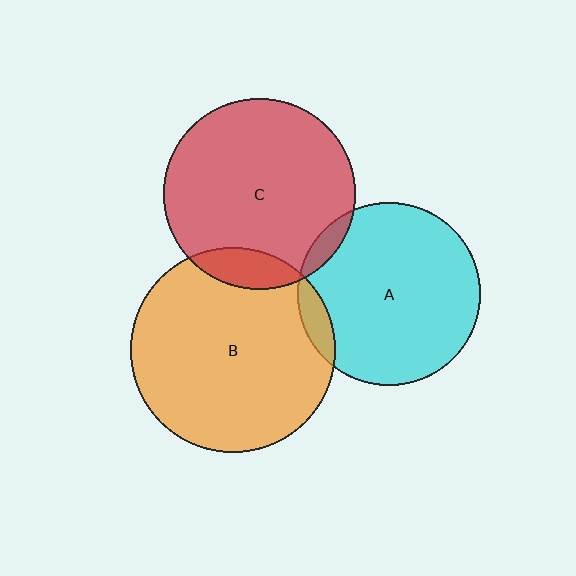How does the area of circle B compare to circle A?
Approximately 1.3 times.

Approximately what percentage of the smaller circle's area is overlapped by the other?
Approximately 5%.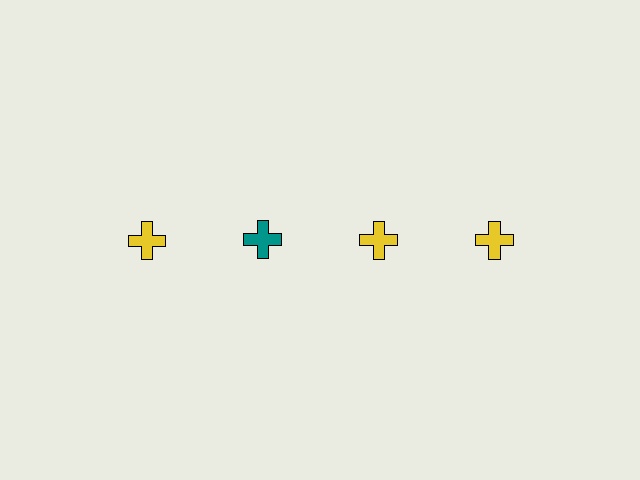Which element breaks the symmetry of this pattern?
The teal cross in the top row, second from left column breaks the symmetry. All other shapes are yellow crosses.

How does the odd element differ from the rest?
It has a different color: teal instead of yellow.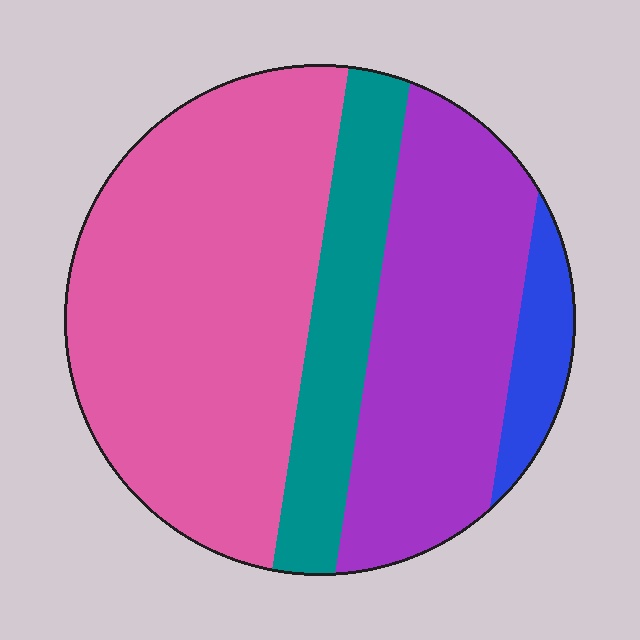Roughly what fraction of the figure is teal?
Teal takes up about one sixth (1/6) of the figure.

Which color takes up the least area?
Blue, at roughly 5%.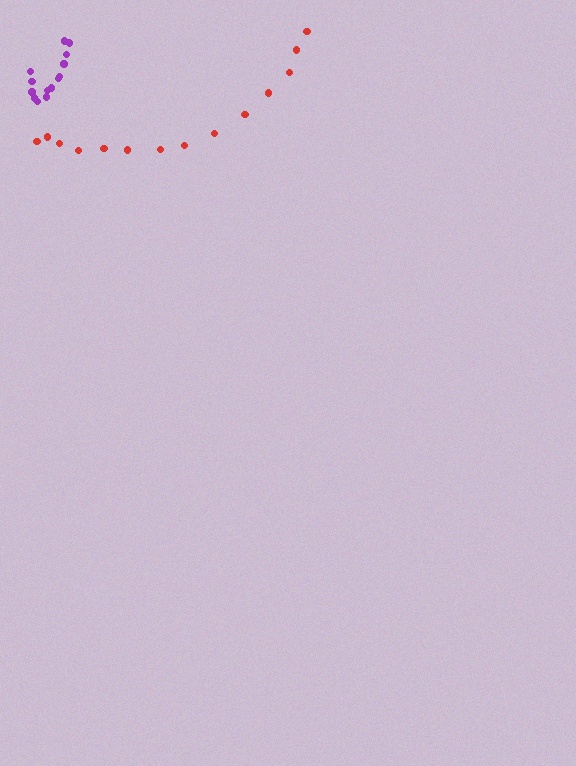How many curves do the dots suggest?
There are 2 distinct paths.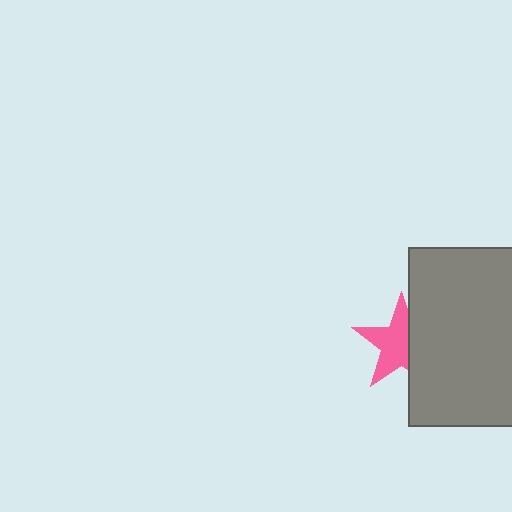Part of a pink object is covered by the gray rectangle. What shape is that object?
It is a star.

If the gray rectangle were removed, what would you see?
You would see the complete pink star.